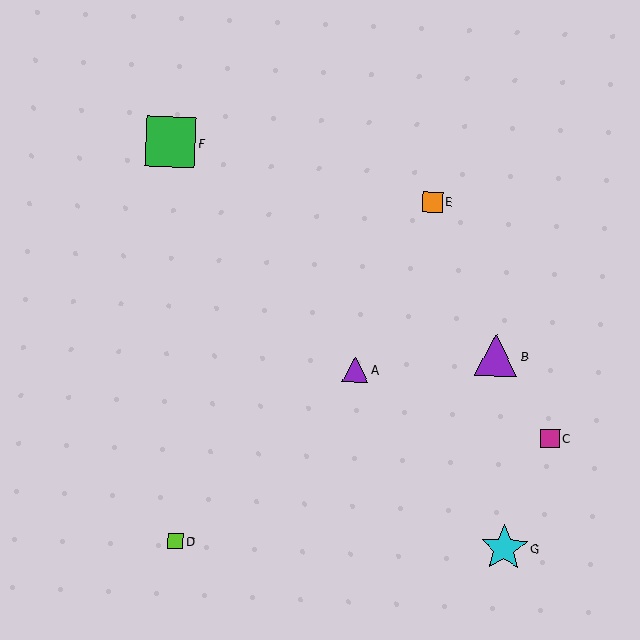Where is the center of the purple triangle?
The center of the purple triangle is at (355, 370).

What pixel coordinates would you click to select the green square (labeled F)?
Click at (171, 142) to select the green square F.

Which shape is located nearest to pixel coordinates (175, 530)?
The lime square (labeled D) at (176, 541) is nearest to that location.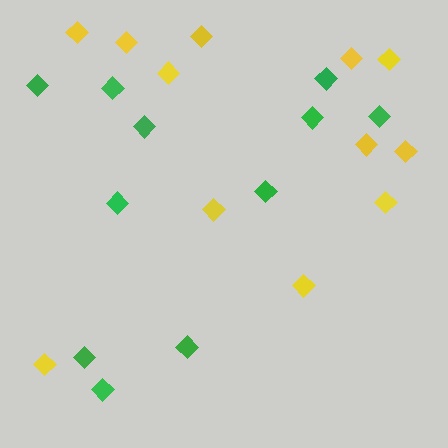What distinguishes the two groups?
There are 2 groups: one group of yellow diamonds (12) and one group of green diamonds (11).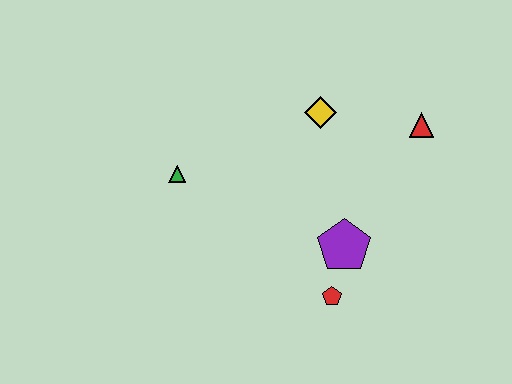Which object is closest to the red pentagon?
The purple pentagon is closest to the red pentagon.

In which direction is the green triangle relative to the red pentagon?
The green triangle is to the left of the red pentagon.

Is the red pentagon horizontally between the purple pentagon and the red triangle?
No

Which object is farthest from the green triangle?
The red triangle is farthest from the green triangle.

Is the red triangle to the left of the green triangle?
No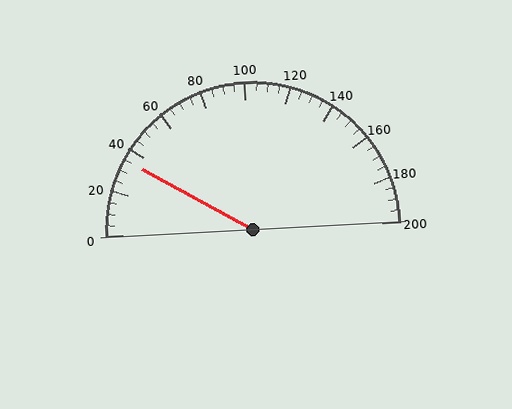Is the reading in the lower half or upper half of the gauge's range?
The reading is in the lower half of the range (0 to 200).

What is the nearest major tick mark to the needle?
The nearest major tick mark is 40.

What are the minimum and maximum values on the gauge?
The gauge ranges from 0 to 200.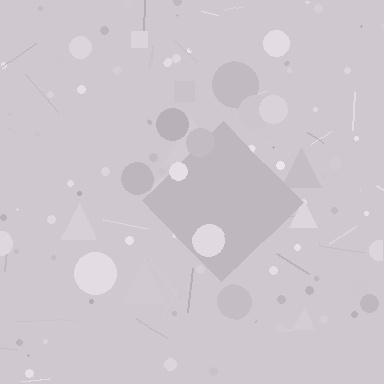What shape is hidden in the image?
A diamond is hidden in the image.